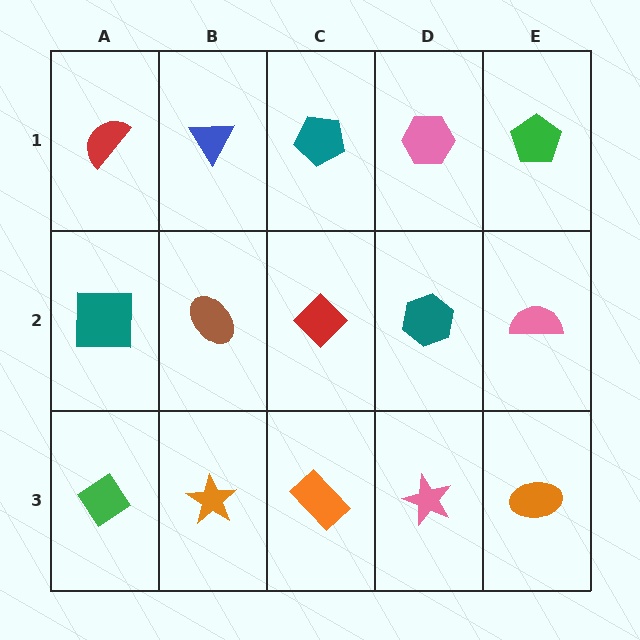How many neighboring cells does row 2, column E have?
3.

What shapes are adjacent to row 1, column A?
A teal square (row 2, column A), a blue triangle (row 1, column B).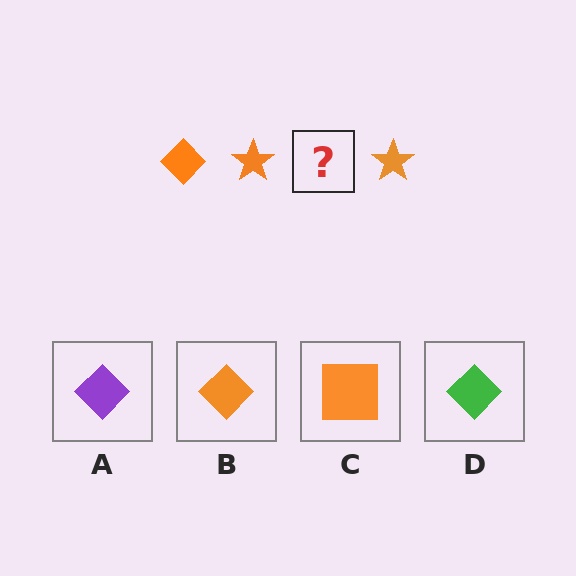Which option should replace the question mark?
Option B.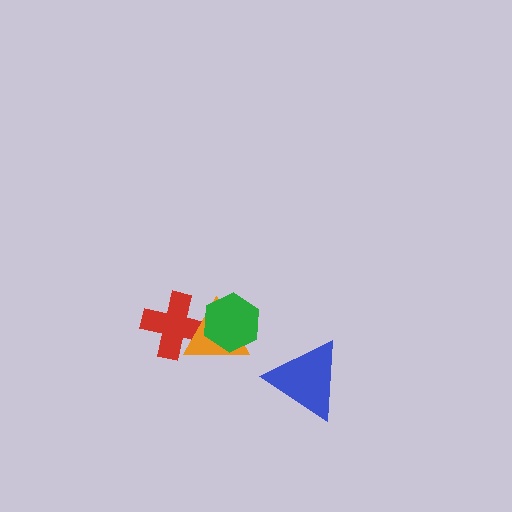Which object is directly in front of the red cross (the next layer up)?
The orange triangle is directly in front of the red cross.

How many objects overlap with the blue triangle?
0 objects overlap with the blue triangle.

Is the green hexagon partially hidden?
No, no other shape covers it.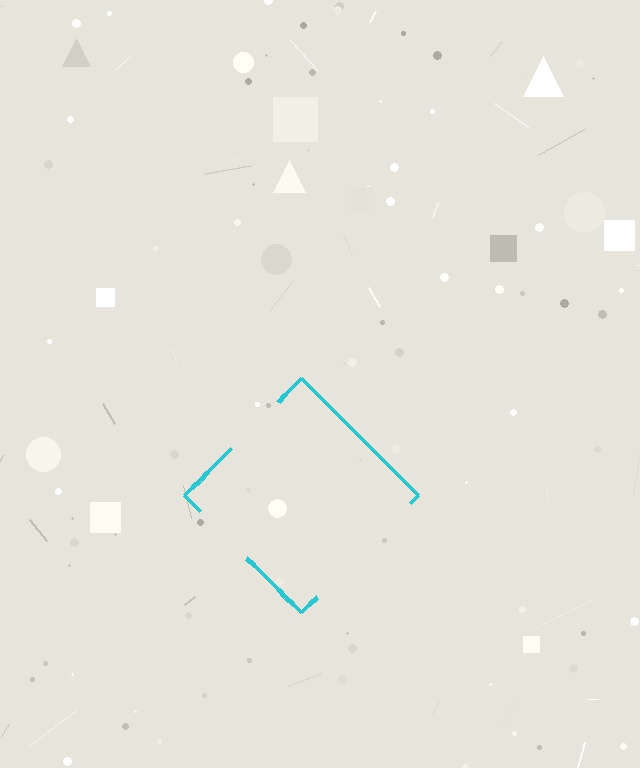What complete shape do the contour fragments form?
The contour fragments form a diamond.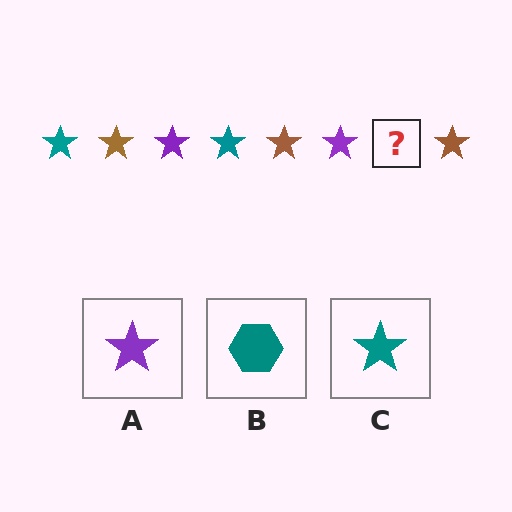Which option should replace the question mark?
Option C.